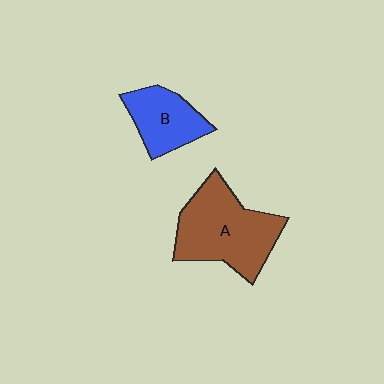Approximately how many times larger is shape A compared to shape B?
Approximately 1.7 times.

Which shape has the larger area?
Shape A (brown).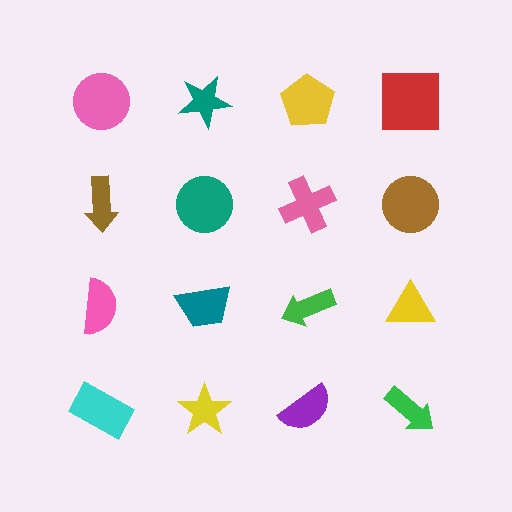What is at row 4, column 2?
A yellow star.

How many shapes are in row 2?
4 shapes.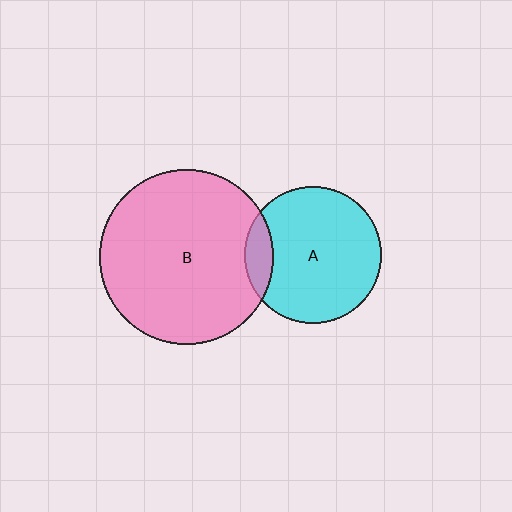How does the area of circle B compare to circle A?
Approximately 1.6 times.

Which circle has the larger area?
Circle B (pink).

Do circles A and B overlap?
Yes.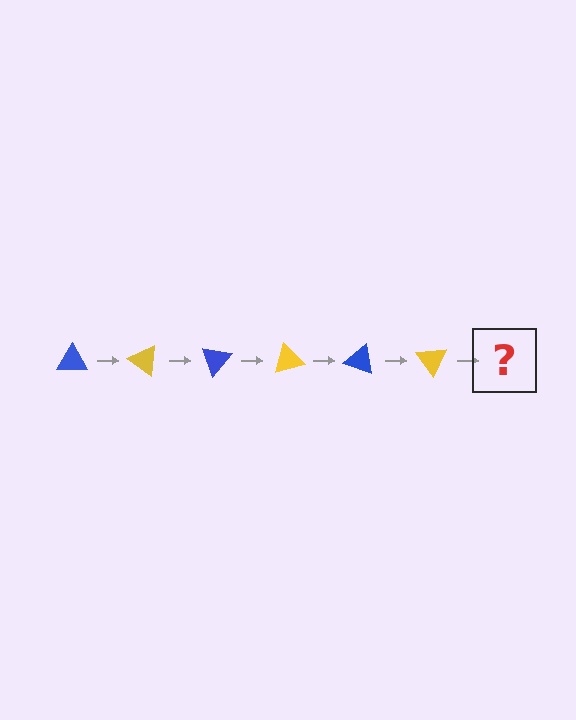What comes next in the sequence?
The next element should be a blue triangle, rotated 210 degrees from the start.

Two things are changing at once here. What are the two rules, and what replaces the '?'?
The two rules are that it rotates 35 degrees each step and the color cycles through blue and yellow. The '?' should be a blue triangle, rotated 210 degrees from the start.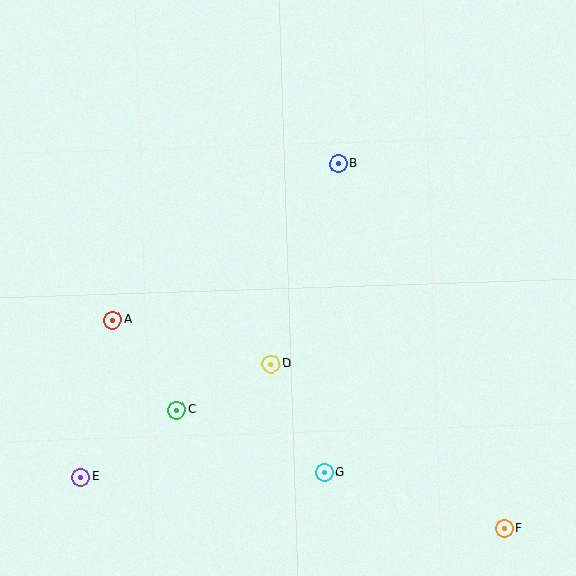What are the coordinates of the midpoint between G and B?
The midpoint between G and B is at (331, 318).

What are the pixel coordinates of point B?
Point B is at (338, 164).